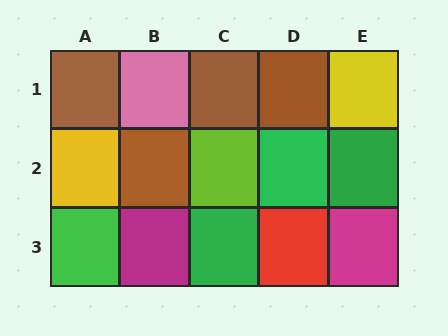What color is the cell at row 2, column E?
Green.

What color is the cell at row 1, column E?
Yellow.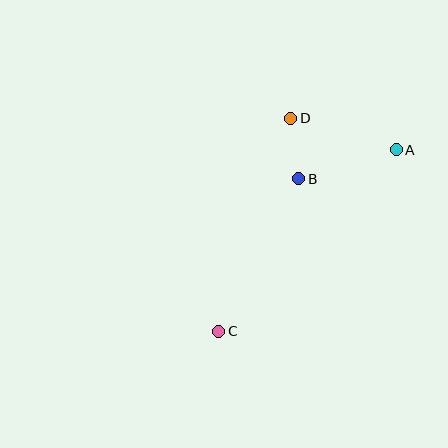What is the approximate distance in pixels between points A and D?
The distance between A and D is approximately 110 pixels.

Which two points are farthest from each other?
Points A and C are farthest from each other.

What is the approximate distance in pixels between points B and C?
The distance between B and C is approximately 172 pixels.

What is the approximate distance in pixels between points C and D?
The distance between C and D is approximately 225 pixels.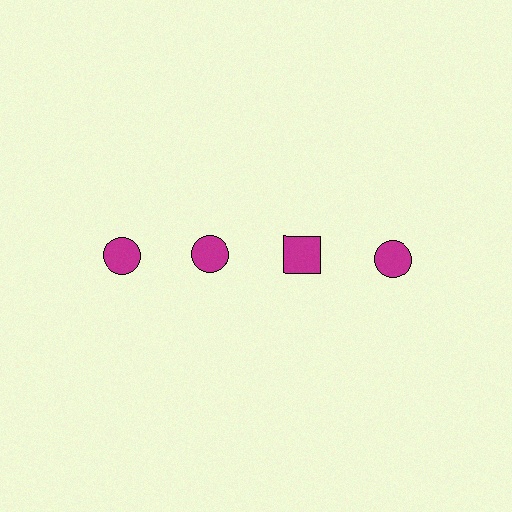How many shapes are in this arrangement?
There are 4 shapes arranged in a grid pattern.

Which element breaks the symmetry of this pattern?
The magenta square in the top row, center column breaks the symmetry. All other shapes are magenta circles.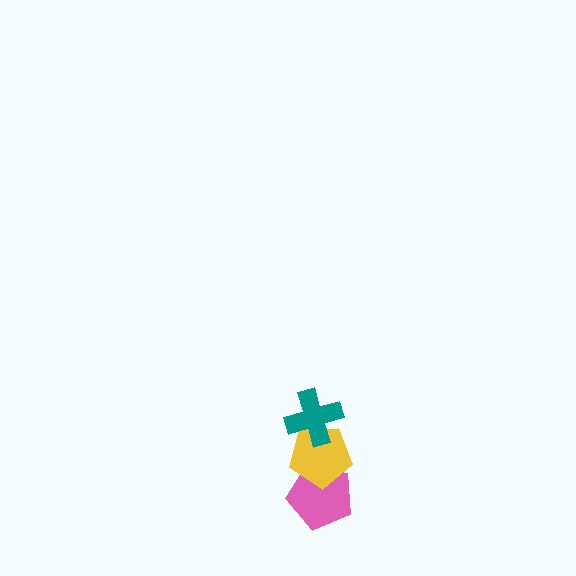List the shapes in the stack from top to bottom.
From top to bottom: the teal cross, the yellow pentagon, the pink pentagon.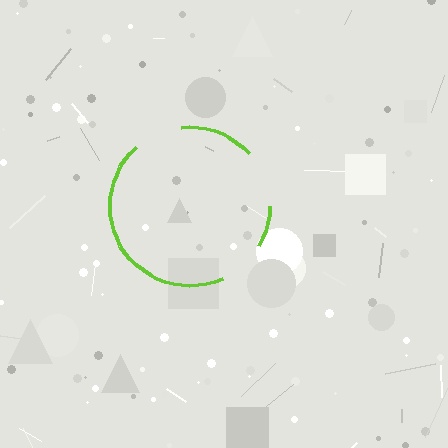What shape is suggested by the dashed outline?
The dashed outline suggests a circle.